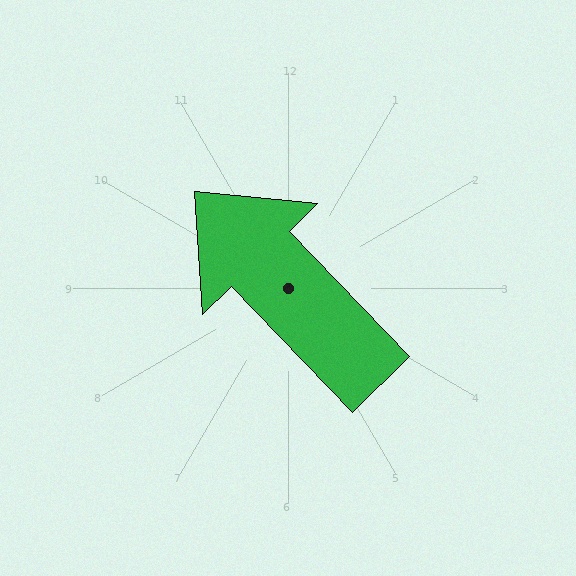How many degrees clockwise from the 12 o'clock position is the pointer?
Approximately 316 degrees.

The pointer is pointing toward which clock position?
Roughly 11 o'clock.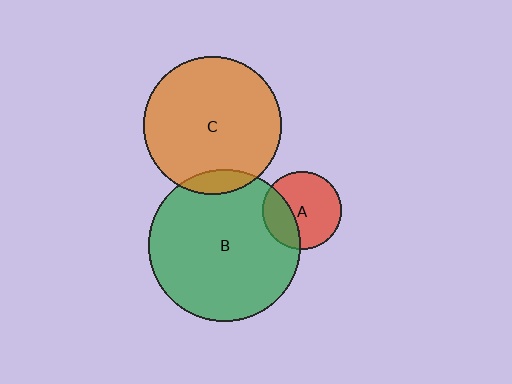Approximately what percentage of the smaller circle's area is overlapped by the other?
Approximately 10%.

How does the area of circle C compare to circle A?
Approximately 3.1 times.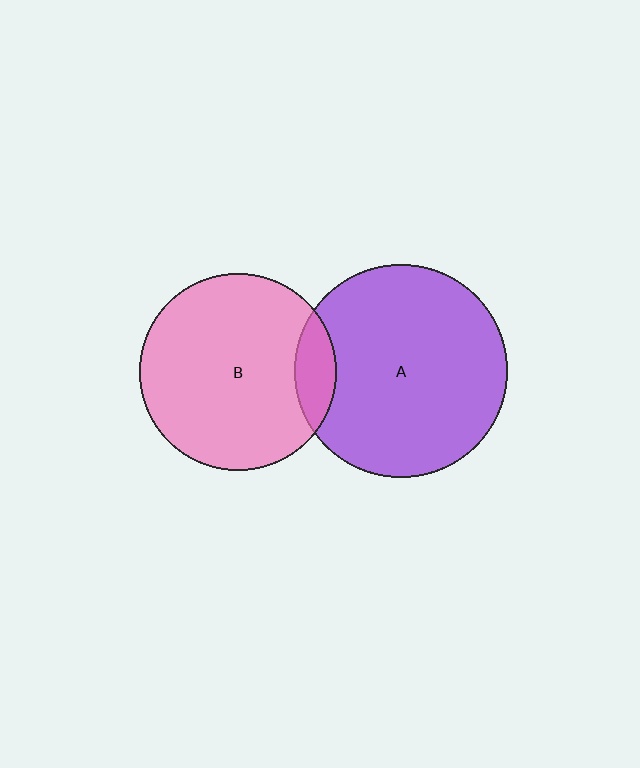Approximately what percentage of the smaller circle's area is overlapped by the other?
Approximately 10%.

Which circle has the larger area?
Circle A (purple).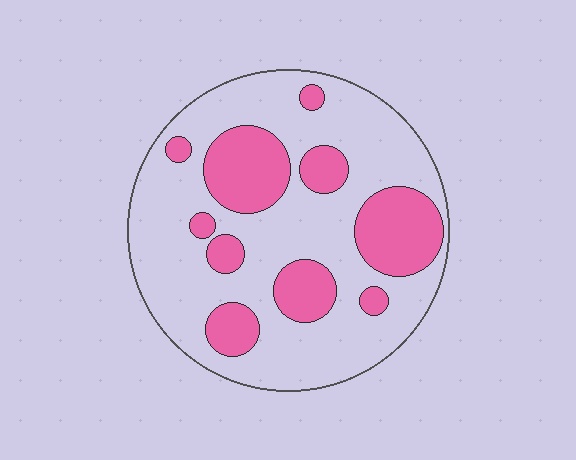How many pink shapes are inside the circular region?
10.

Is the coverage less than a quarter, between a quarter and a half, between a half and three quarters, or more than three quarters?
Between a quarter and a half.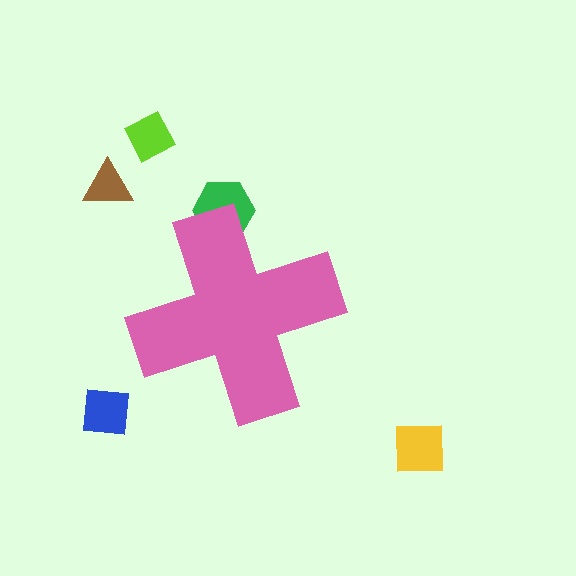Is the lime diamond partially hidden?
No, the lime diamond is fully visible.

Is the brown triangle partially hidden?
No, the brown triangle is fully visible.